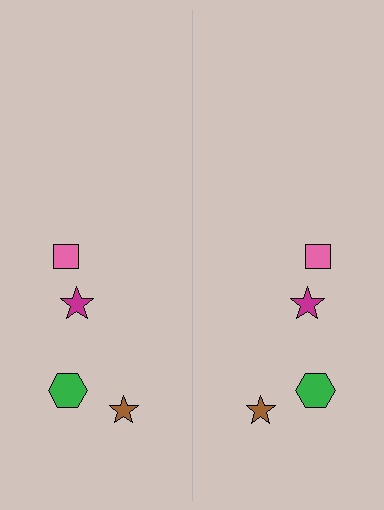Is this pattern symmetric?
Yes, this pattern has bilateral (reflection) symmetry.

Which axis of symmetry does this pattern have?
The pattern has a vertical axis of symmetry running through the center of the image.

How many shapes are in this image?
There are 8 shapes in this image.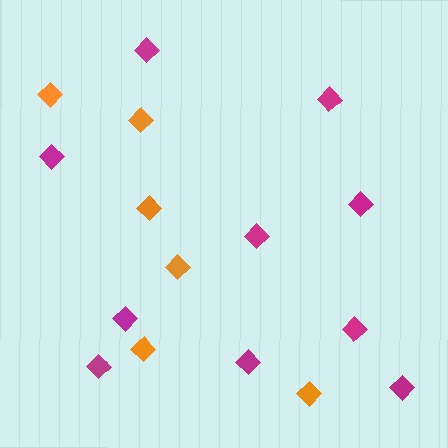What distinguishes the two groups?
There are 2 groups: one group of orange diamonds (6) and one group of magenta diamonds (10).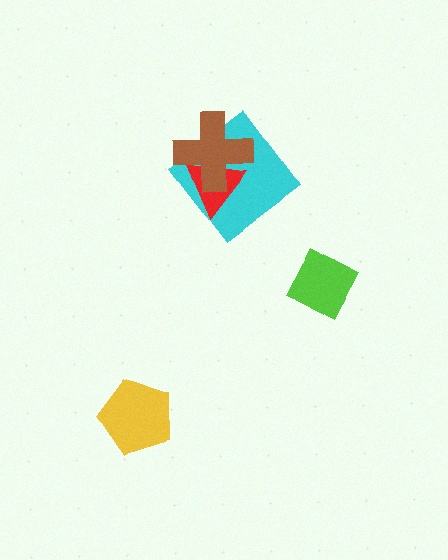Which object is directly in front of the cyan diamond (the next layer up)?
The red triangle is directly in front of the cyan diamond.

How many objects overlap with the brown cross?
2 objects overlap with the brown cross.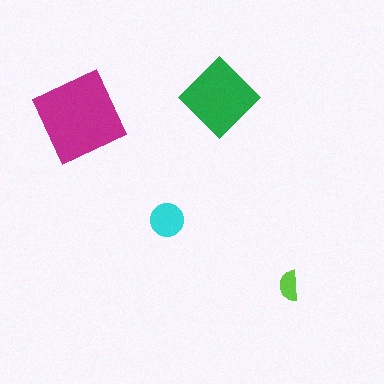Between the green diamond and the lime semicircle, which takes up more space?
The green diamond.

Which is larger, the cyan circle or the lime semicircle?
The cyan circle.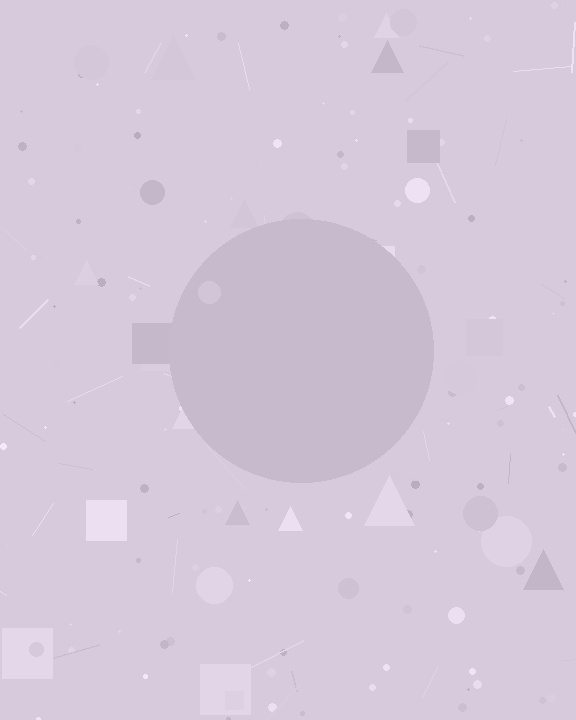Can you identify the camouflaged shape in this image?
The camouflaged shape is a circle.